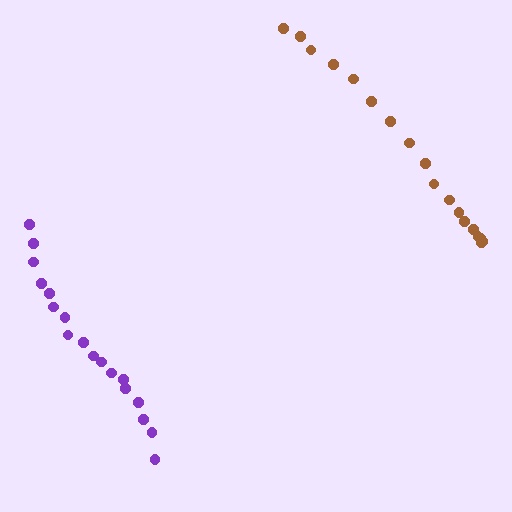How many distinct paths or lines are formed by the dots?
There are 2 distinct paths.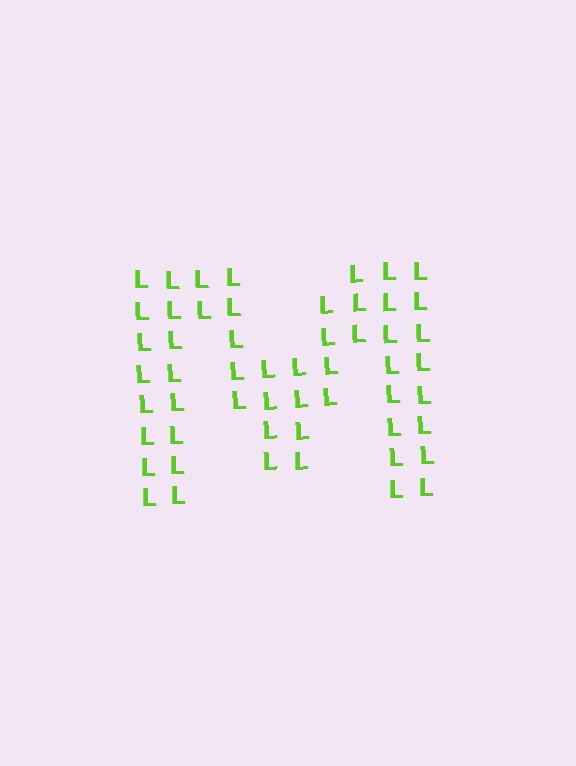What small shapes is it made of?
It is made of small letter L's.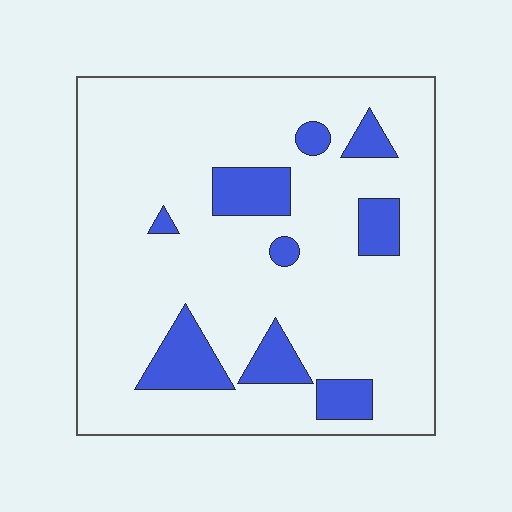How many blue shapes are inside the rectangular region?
9.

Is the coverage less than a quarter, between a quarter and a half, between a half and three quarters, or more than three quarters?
Less than a quarter.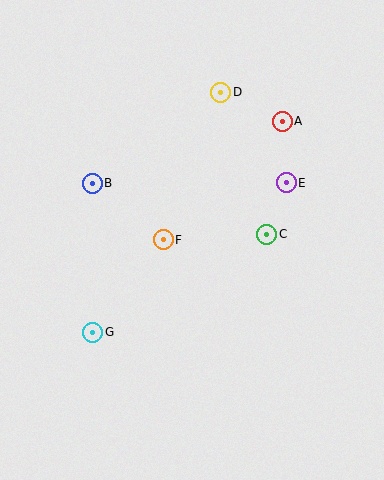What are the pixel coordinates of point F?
Point F is at (163, 240).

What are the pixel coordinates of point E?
Point E is at (286, 183).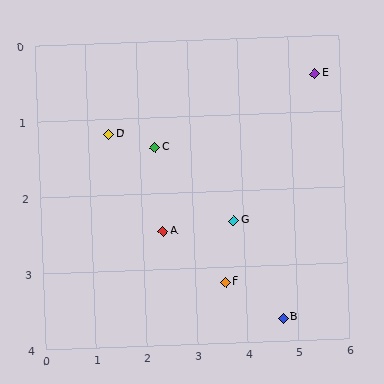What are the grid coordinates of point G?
Point G is at approximately (3.8, 2.4).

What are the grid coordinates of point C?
Point C is at approximately (2.3, 1.4).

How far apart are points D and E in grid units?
Points D and E are about 4.2 grid units apart.